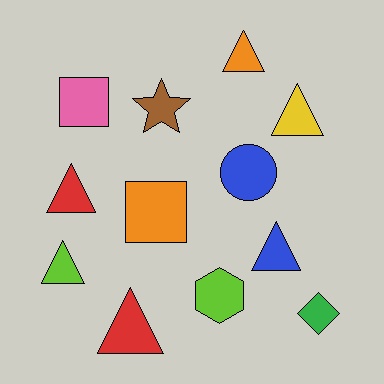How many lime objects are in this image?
There are 2 lime objects.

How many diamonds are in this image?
There is 1 diamond.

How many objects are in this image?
There are 12 objects.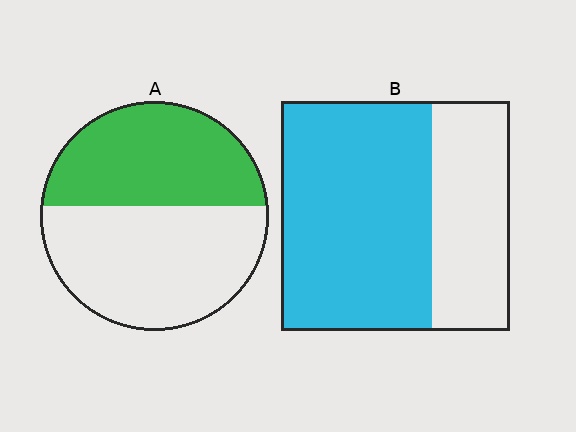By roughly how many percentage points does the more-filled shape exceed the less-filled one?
By roughly 20 percentage points (B over A).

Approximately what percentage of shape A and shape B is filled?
A is approximately 45% and B is approximately 65%.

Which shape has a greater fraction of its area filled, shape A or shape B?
Shape B.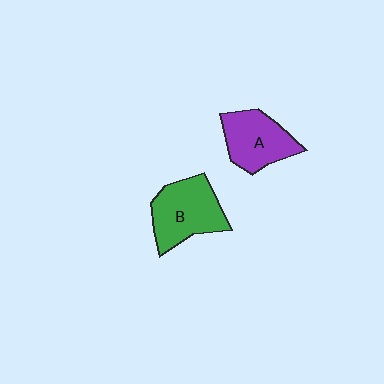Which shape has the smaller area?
Shape A (purple).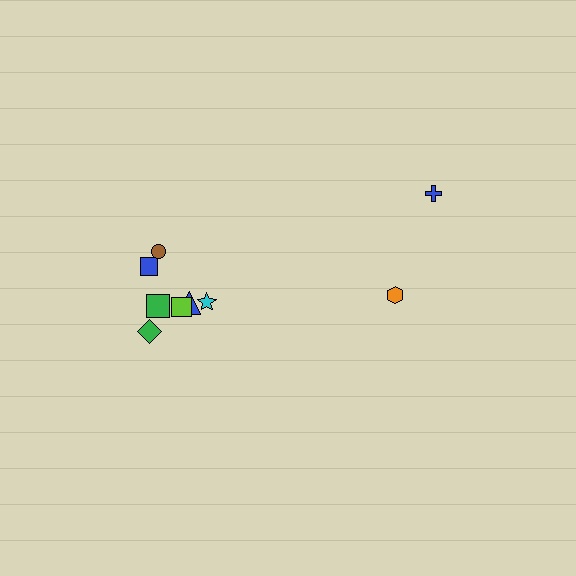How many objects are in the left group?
There are 7 objects.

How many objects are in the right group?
There are 3 objects.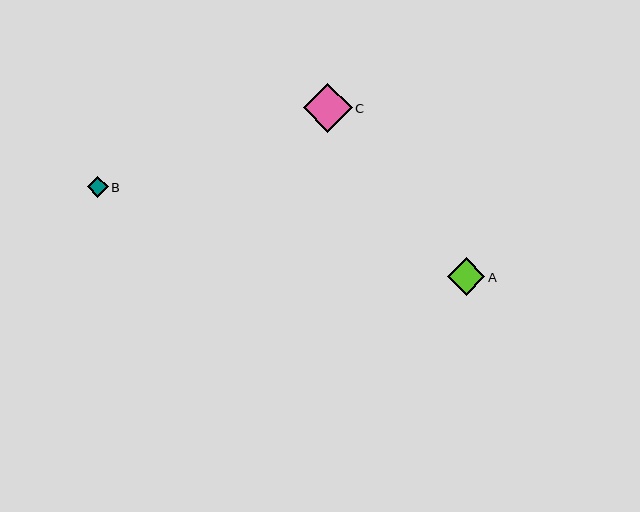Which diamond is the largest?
Diamond C is the largest with a size of approximately 49 pixels.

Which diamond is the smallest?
Diamond B is the smallest with a size of approximately 21 pixels.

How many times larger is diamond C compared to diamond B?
Diamond C is approximately 2.3 times the size of diamond B.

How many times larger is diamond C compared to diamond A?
Diamond C is approximately 1.3 times the size of diamond A.